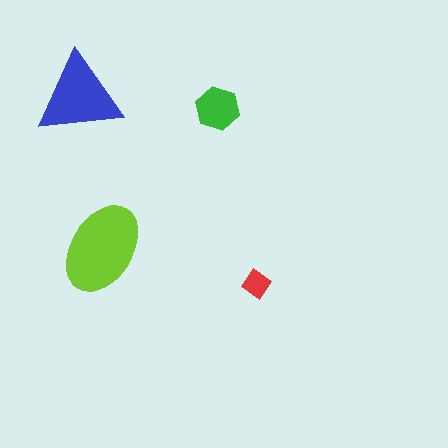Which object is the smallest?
The red diamond.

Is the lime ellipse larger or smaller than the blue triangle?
Larger.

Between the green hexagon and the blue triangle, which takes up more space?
The blue triangle.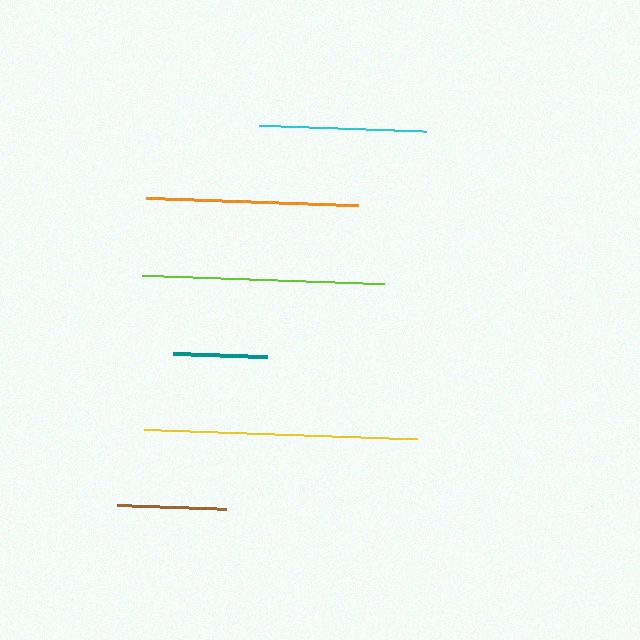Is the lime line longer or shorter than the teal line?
The lime line is longer than the teal line.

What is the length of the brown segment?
The brown segment is approximately 109 pixels long.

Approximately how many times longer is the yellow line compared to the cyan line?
The yellow line is approximately 1.6 times the length of the cyan line.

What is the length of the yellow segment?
The yellow segment is approximately 272 pixels long.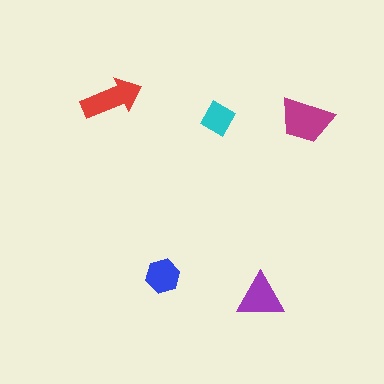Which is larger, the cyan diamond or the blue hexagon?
The blue hexagon.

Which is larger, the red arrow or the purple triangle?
The red arrow.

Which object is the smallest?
The cyan diamond.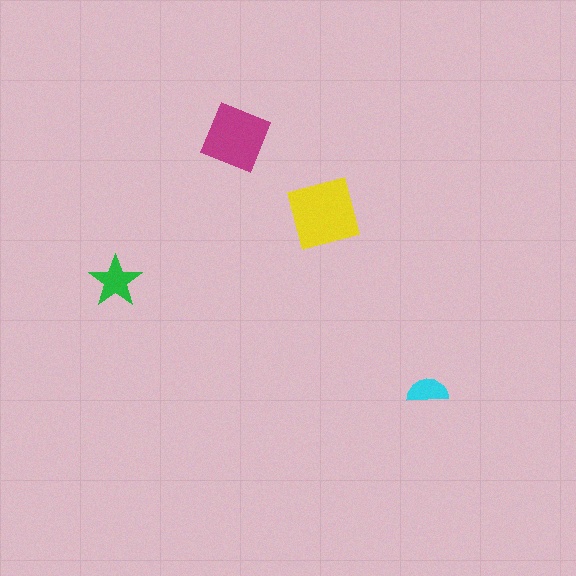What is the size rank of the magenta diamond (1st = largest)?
2nd.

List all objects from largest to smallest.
The yellow square, the magenta diamond, the green star, the cyan semicircle.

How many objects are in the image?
There are 4 objects in the image.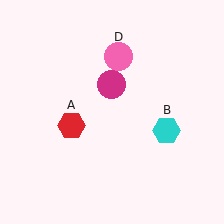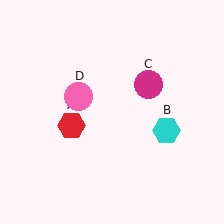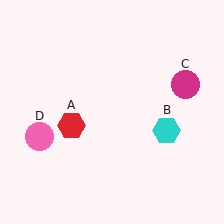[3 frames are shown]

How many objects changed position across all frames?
2 objects changed position: magenta circle (object C), pink circle (object D).